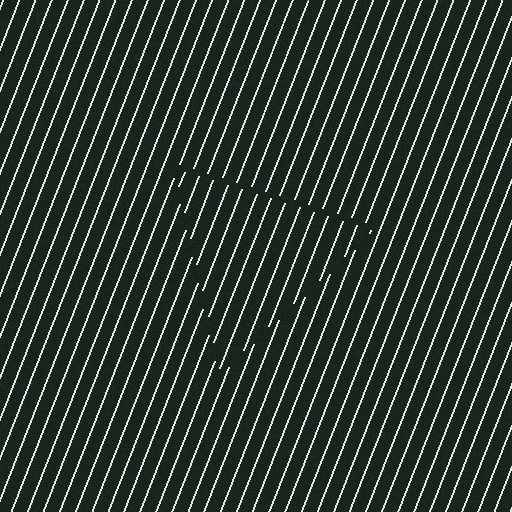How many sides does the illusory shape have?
3 sides — the line-ends trace a triangle.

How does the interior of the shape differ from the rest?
The interior of the shape contains the same grating, shifted by half a period — the contour is defined by the phase discontinuity where line-ends from the inner and outer gratings abut.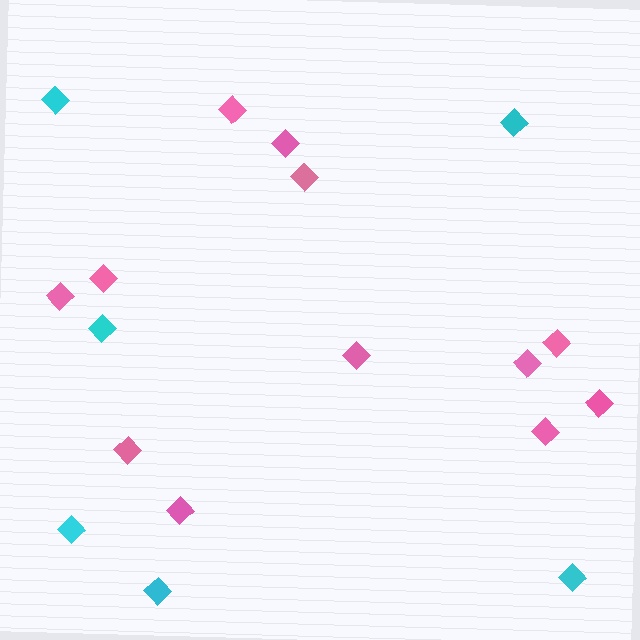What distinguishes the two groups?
There are 2 groups: one group of cyan diamonds (6) and one group of pink diamonds (12).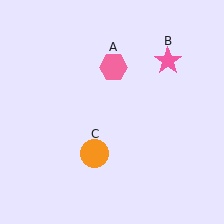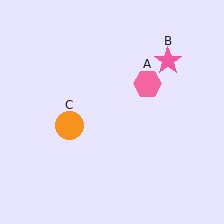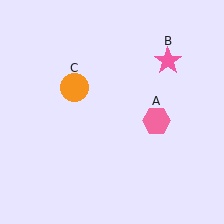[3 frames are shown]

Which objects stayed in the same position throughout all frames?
Pink star (object B) remained stationary.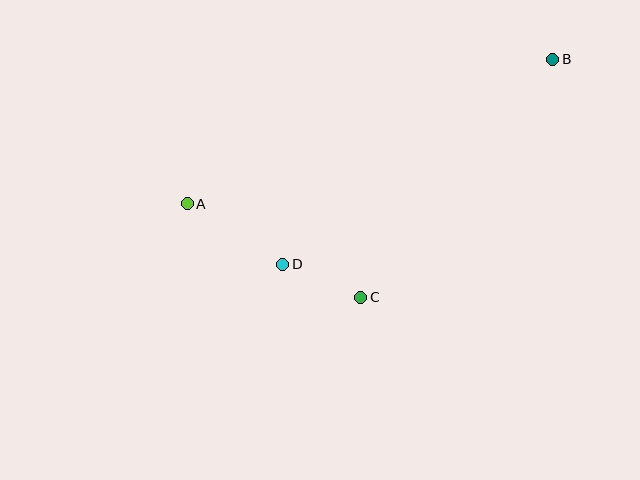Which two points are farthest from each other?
Points A and B are farthest from each other.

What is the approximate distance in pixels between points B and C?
The distance between B and C is approximately 306 pixels.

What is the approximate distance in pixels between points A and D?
The distance between A and D is approximately 113 pixels.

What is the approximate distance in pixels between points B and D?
The distance between B and D is approximately 339 pixels.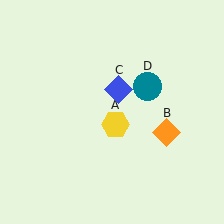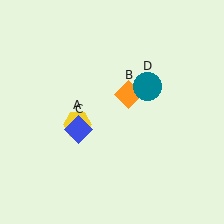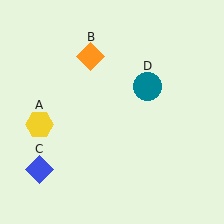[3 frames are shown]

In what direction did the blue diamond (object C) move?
The blue diamond (object C) moved down and to the left.